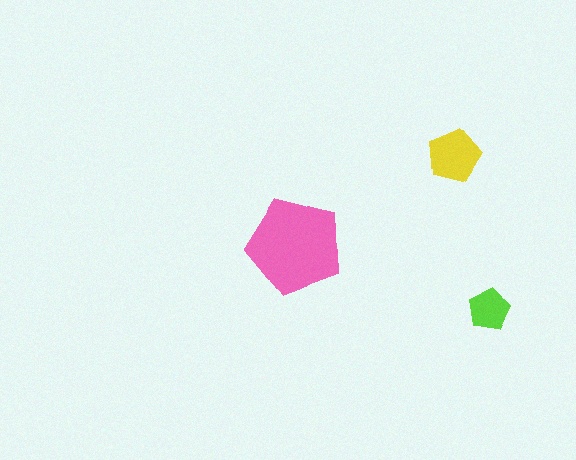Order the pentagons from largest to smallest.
the pink one, the yellow one, the lime one.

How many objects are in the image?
There are 3 objects in the image.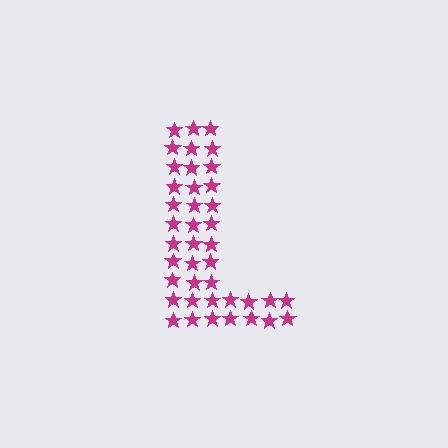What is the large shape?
The large shape is the letter L.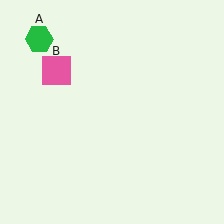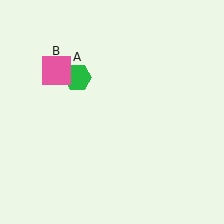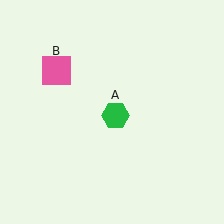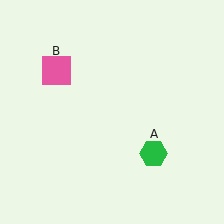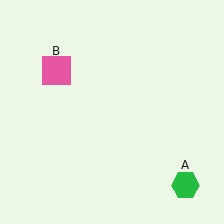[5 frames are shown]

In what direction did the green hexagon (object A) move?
The green hexagon (object A) moved down and to the right.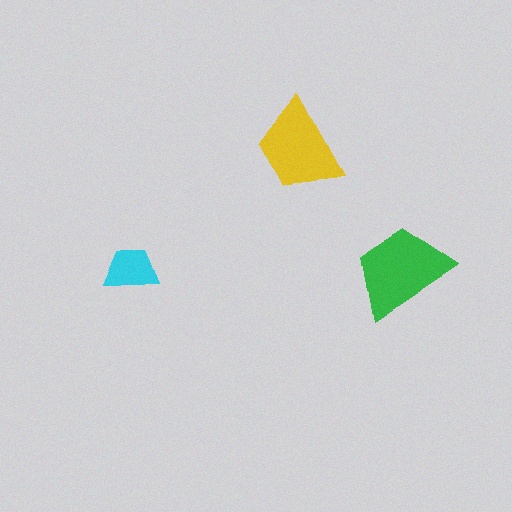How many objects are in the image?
There are 3 objects in the image.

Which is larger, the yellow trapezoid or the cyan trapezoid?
The yellow one.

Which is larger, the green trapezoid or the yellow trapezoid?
The green one.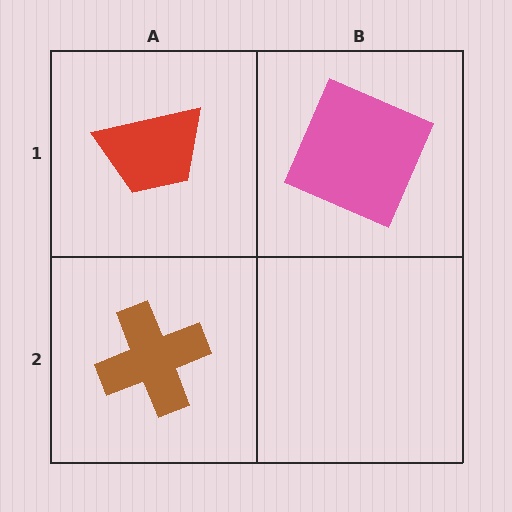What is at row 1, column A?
A red trapezoid.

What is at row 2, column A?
A brown cross.